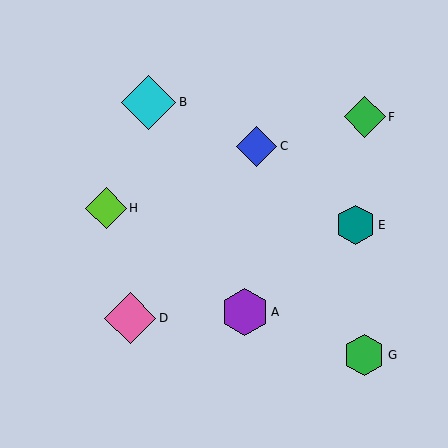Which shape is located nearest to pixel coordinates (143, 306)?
The pink diamond (labeled D) at (130, 318) is nearest to that location.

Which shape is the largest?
The cyan diamond (labeled B) is the largest.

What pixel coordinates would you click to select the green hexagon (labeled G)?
Click at (364, 355) to select the green hexagon G.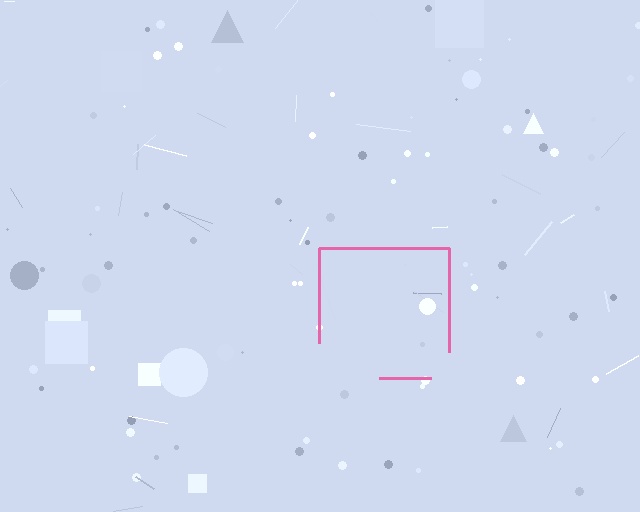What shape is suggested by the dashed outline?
The dashed outline suggests a square.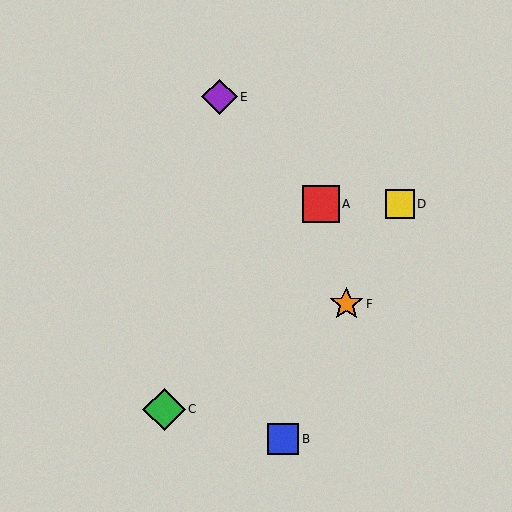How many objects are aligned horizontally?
2 objects (A, D) are aligned horizontally.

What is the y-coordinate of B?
Object B is at y≈439.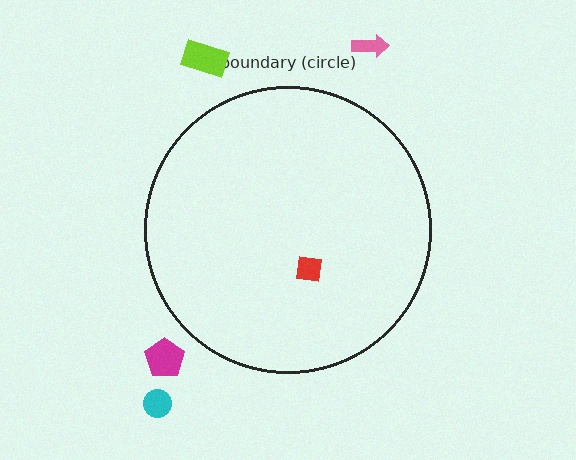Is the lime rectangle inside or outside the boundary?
Outside.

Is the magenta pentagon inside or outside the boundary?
Outside.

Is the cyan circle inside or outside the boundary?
Outside.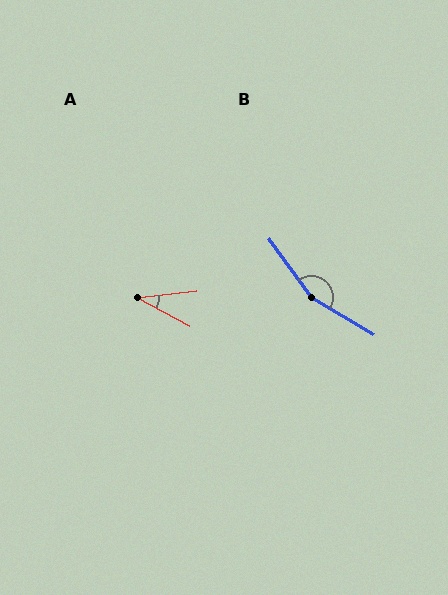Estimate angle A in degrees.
Approximately 35 degrees.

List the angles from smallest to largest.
A (35°), B (156°).